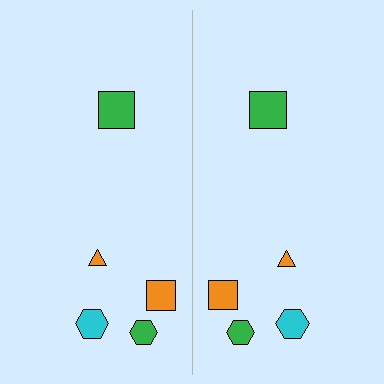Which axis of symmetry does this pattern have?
The pattern has a vertical axis of symmetry running through the center of the image.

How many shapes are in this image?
There are 10 shapes in this image.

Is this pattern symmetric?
Yes, this pattern has bilateral (reflection) symmetry.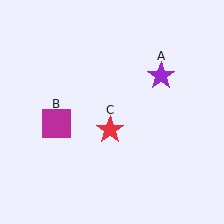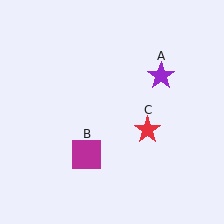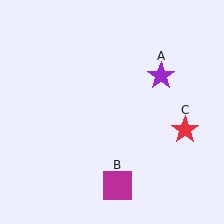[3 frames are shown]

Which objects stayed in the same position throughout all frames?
Purple star (object A) remained stationary.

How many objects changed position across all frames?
2 objects changed position: magenta square (object B), red star (object C).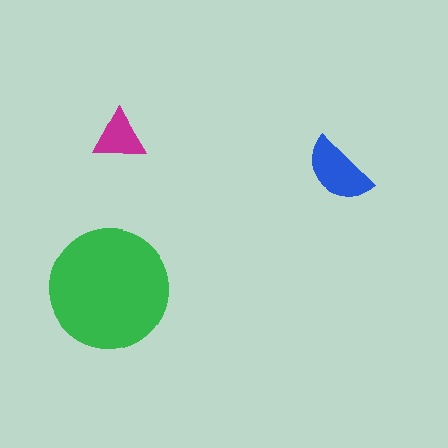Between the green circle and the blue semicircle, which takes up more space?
The green circle.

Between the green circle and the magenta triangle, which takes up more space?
The green circle.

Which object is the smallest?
The magenta triangle.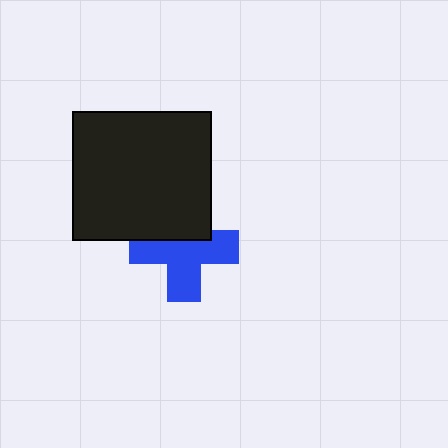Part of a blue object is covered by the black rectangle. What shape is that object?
It is a cross.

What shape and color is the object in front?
The object in front is a black rectangle.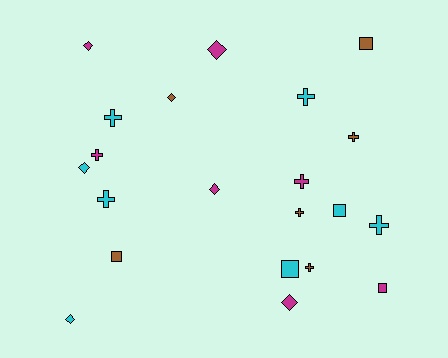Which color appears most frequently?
Cyan, with 8 objects.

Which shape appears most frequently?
Cross, with 9 objects.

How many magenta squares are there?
There is 1 magenta square.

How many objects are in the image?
There are 21 objects.